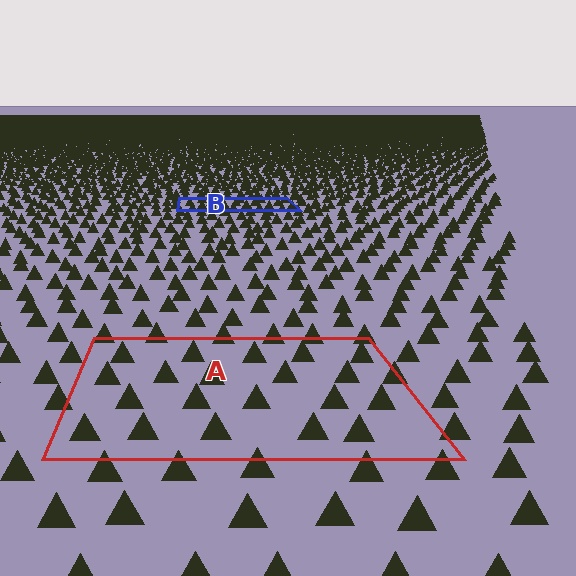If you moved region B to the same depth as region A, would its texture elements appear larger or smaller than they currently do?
They would appear larger. At a closer depth, the same texture elements are projected at a bigger on-screen size.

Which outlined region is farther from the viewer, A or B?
Region B is farther from the viewer — the texture elements inside it appear smaller and more densely packed.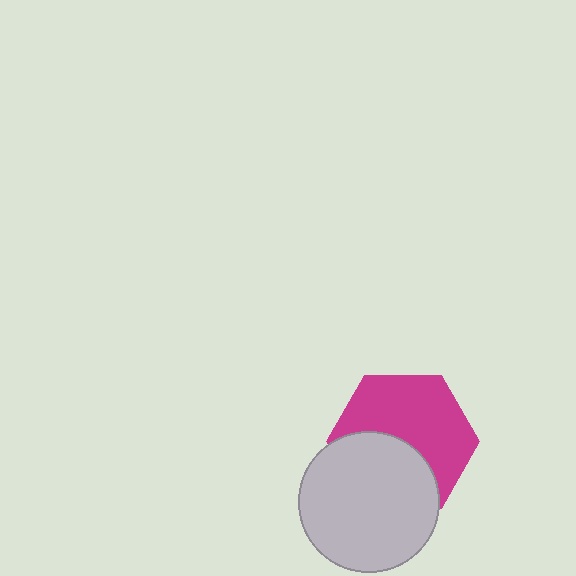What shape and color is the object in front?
The object in front is a light gray circle.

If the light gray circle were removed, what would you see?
You would see the complete magenta hexagon.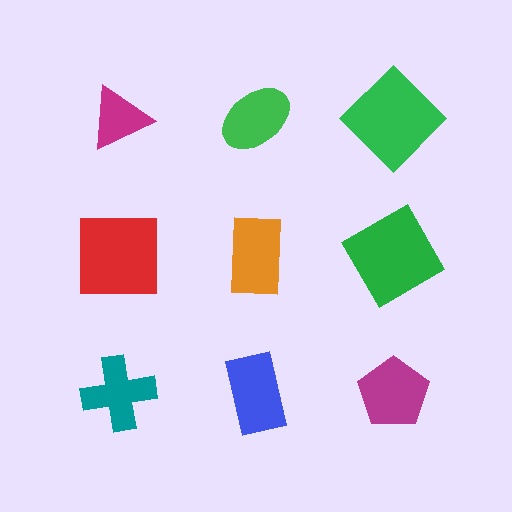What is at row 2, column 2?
An orange rectangle.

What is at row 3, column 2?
A blue rectangle.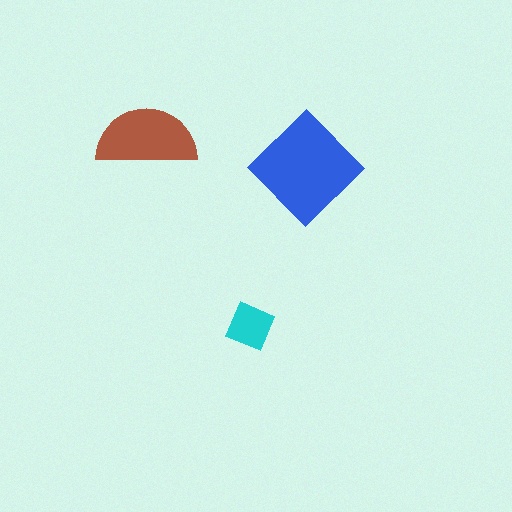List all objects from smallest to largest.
The cyan diamond, the brown semicircle, the blue diamond.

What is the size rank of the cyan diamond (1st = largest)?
3rd.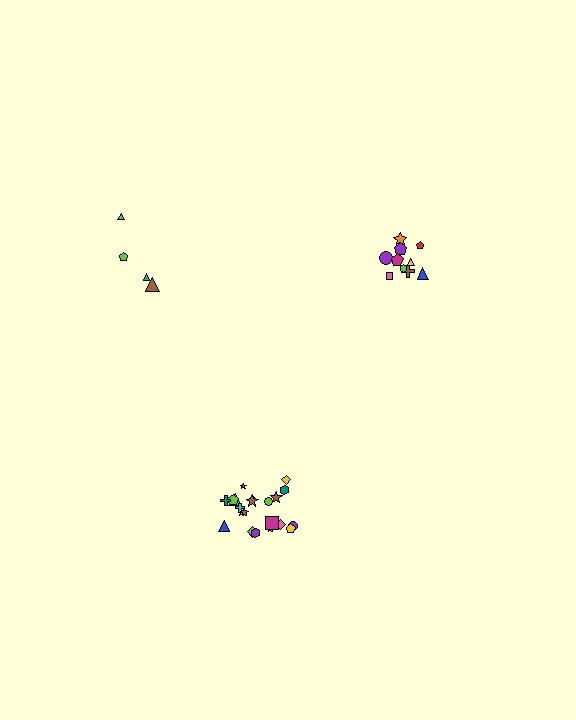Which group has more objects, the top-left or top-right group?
The top-right group.